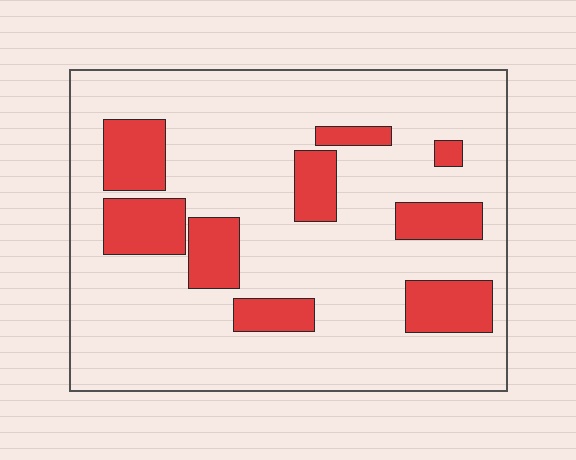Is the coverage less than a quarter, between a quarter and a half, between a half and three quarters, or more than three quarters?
Less than a quarter.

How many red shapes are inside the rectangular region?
9.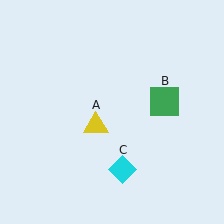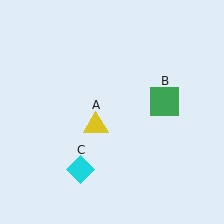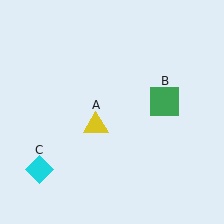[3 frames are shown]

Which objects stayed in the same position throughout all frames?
Yellow triangle (object A) and green square (object B) remained stationary.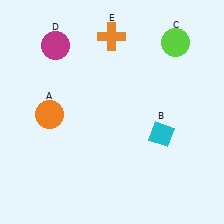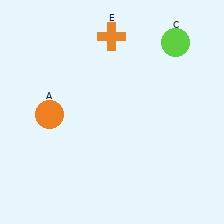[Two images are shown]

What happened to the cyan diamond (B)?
The cyan diamond (B) was removed in Image 2. It was in the bottom-right area of Image 1.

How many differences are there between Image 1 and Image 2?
There are 2 differences between the two images.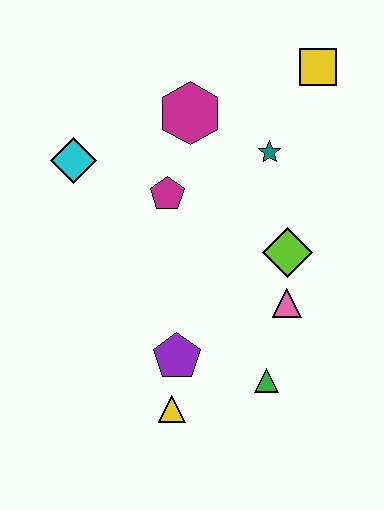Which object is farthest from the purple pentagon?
The yellow square is farthest from the purple pentagon.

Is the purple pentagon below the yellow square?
Yes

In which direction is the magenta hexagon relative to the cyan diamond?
The magenta hexagon is to the right of the cyan diamond.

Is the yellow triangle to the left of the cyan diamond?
No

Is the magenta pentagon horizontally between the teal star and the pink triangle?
No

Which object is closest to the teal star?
The magenta hexagon is closest to the teal star.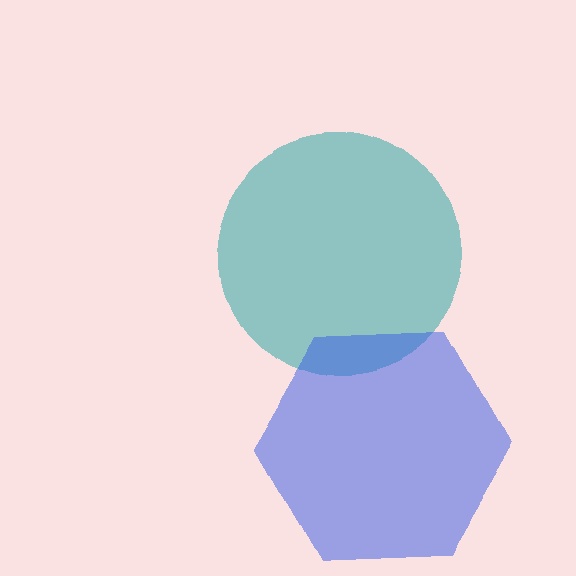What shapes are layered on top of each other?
The layered shapes are: a teal circle, a blue hexagon.